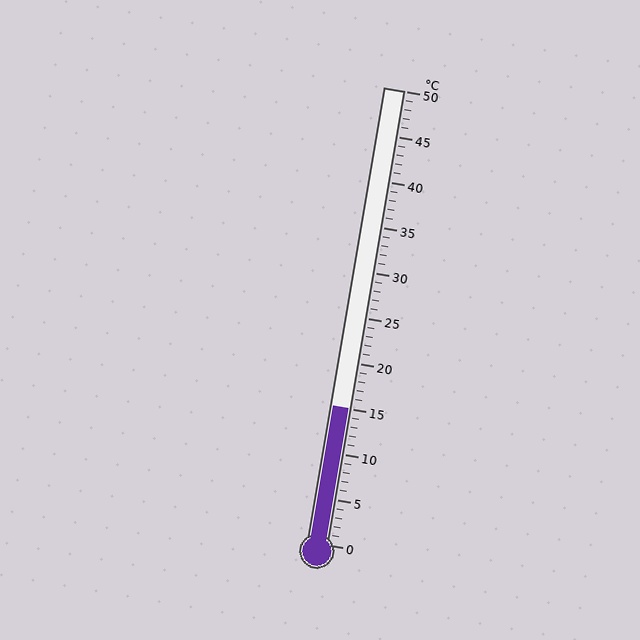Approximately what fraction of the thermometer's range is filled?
The thermometer is filled to approximately 30% of its range.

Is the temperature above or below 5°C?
The temperature is above 5°C.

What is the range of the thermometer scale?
The thermometer scale ranges from 0°C to 50°C.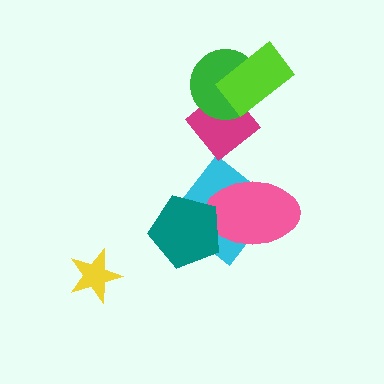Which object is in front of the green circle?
The lime rectangle is in front of the green circle.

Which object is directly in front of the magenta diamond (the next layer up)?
The green circle is directly in front of the magenta diamond.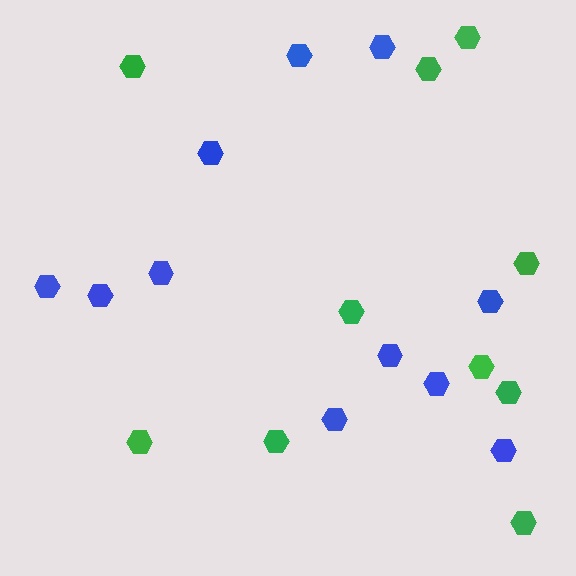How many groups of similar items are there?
There are 2 groups: one group of green hexagons (10) and one group of blue hexagons (11).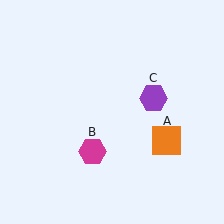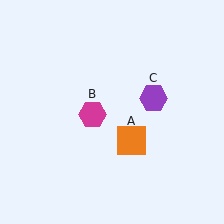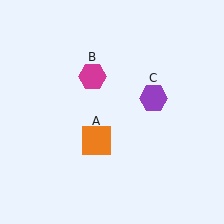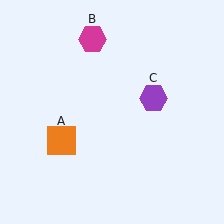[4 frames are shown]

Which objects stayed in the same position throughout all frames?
Purple hexagon (object C) remained stationary.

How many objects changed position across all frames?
2 objects changed position: orange square (object A), magenta hexagon (object B).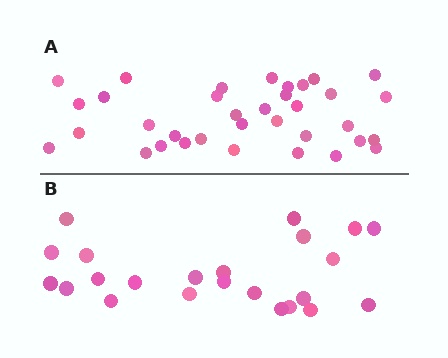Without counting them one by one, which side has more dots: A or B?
Region A (the top region) has more dots.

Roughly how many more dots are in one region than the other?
Region A has roughly 12 or so more dots than region B.